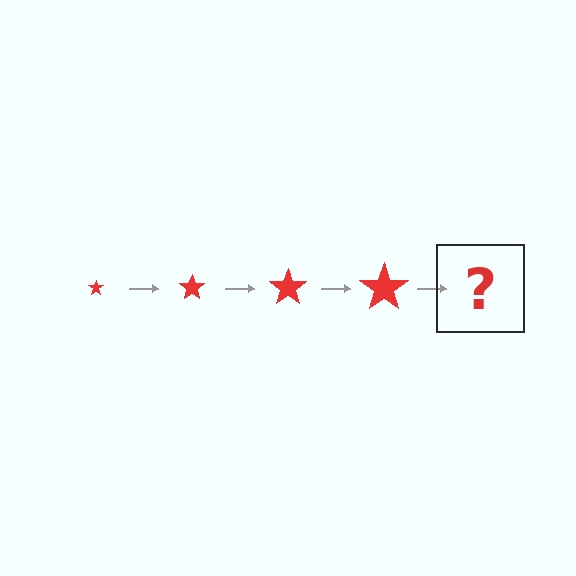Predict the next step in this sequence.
The next step is a red star, larger than the previous one.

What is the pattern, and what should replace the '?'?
The pattern is that the star gets progressively larger each step. The '?' should be a red star, larger than the previous one.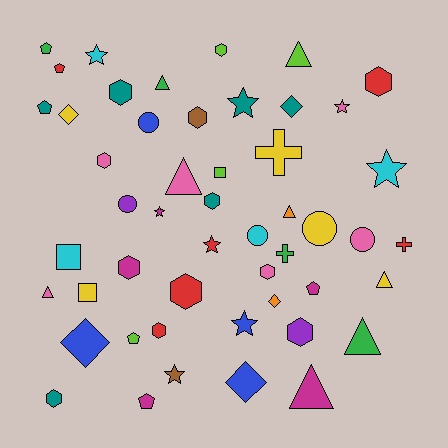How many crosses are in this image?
There are 3 crosses.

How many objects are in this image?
There are 50 objects.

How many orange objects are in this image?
There are 2 orange objects.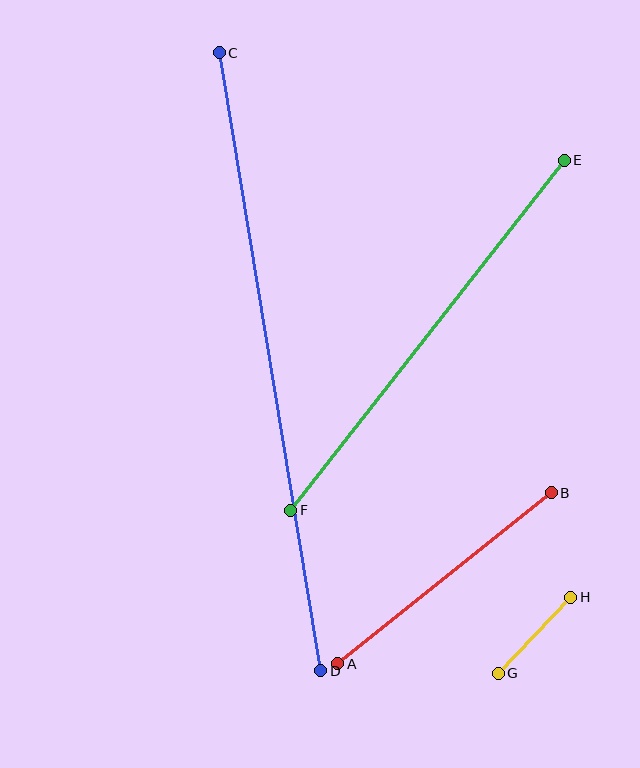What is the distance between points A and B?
The distance is approximately 274 pixels.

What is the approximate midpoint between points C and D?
The midpoint is at approximately (270, 362) pixels.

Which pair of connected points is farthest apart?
Points C and D are farthest apart.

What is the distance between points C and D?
The distance is approximately 626 pixels.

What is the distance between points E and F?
The distance is approximately 444 pixels.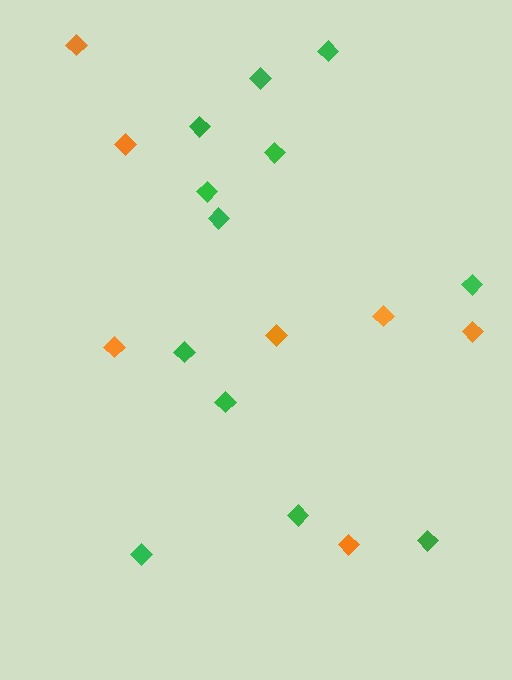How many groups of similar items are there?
There are 2 groups: one group of green diamonds (12) and one group of orange diamonds (7).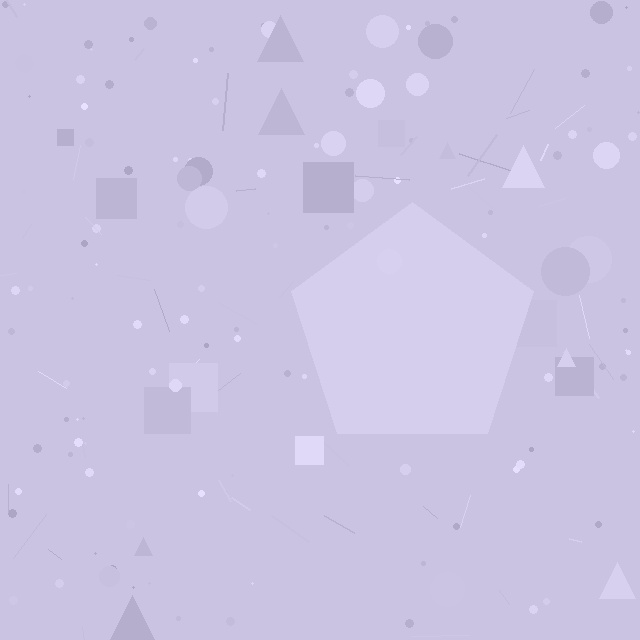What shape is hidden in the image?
A pentagon is hidden in the image.